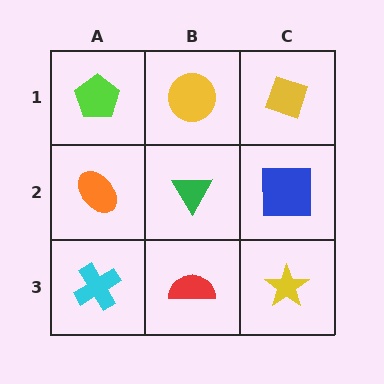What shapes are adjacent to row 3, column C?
A blue square (row 2, column C), a red semicircle (row 3, column B).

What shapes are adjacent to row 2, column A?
A lime pentagon (row 1, column A), a cyan cross (row 3, column A), a green triangle (row 2, column B).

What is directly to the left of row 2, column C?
A green triangle.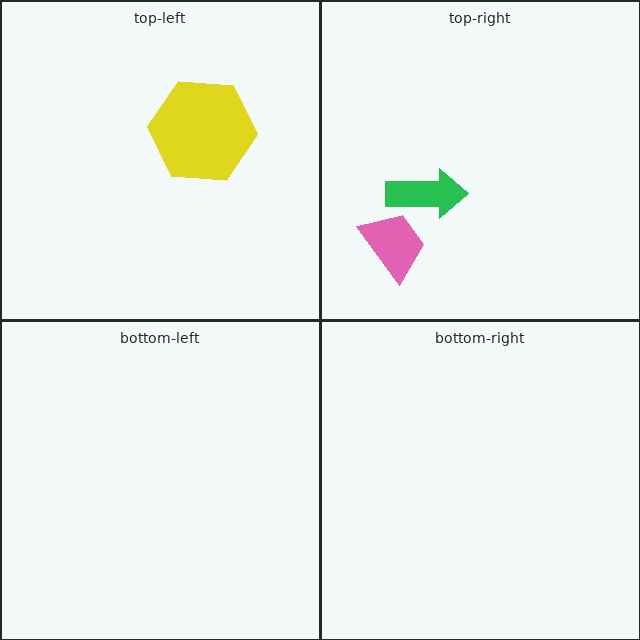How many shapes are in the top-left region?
1.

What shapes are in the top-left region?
The yellow hexagon.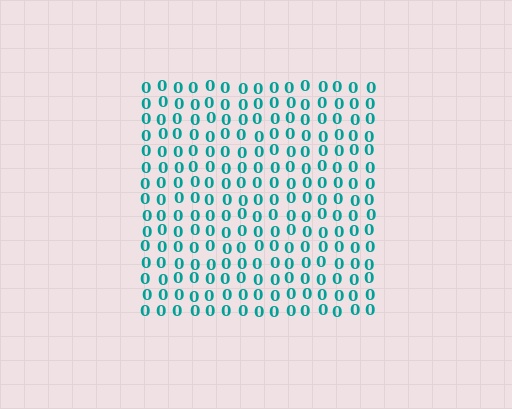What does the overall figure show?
The overall figure shows a square.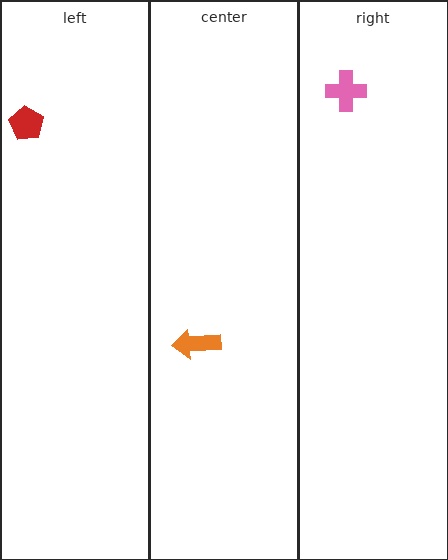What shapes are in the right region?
The pink cross.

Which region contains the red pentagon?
The left region.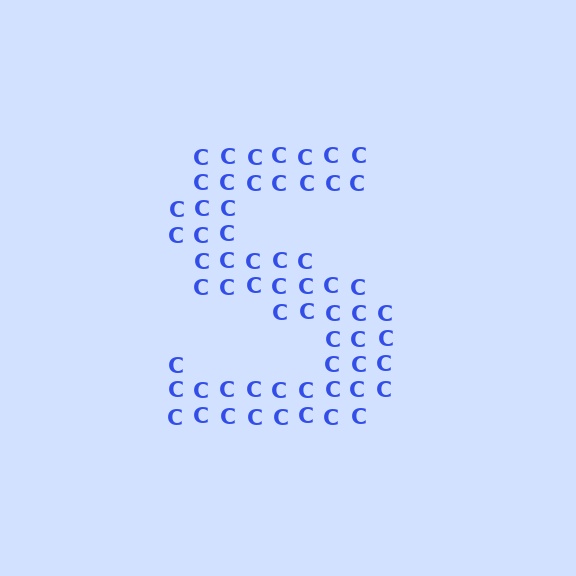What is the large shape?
The large shape is the letter S.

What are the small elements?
The small elements are letter C's.